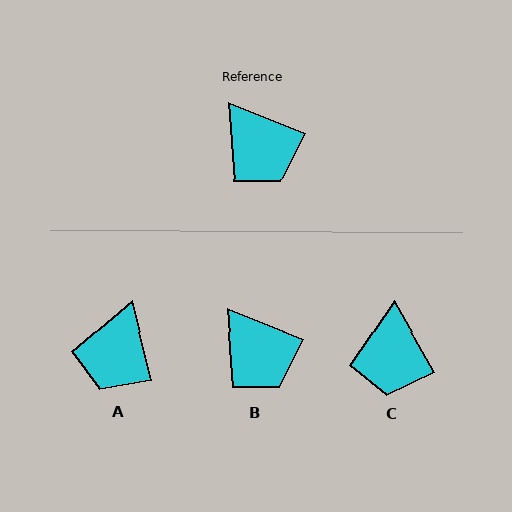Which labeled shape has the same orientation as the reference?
B.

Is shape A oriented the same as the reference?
No, it is off by about 54 degrees.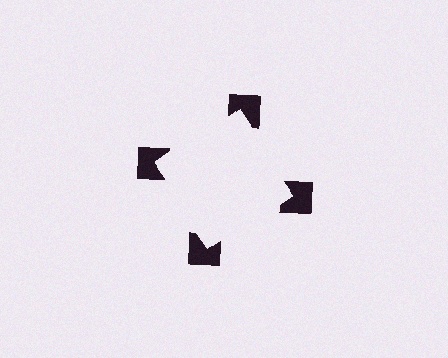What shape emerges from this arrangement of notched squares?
An illusory square — its edges are inferred from the aligned wedge cuts in the notched squares, not physically drawn.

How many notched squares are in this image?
There are 4 — one at each vertex of the illusory square.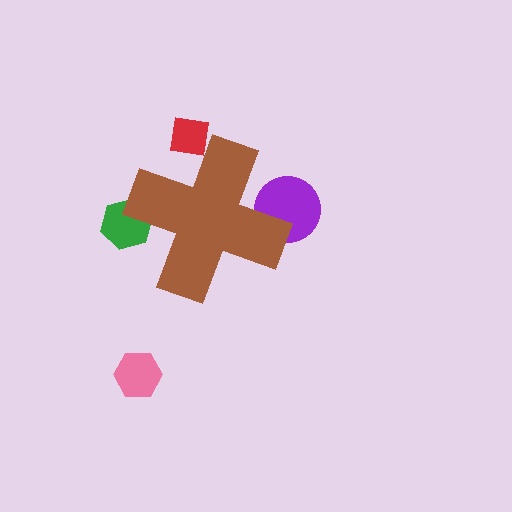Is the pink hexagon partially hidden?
No, the pink hexagon is fully visible.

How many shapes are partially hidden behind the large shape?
3 shapes are partially hidden.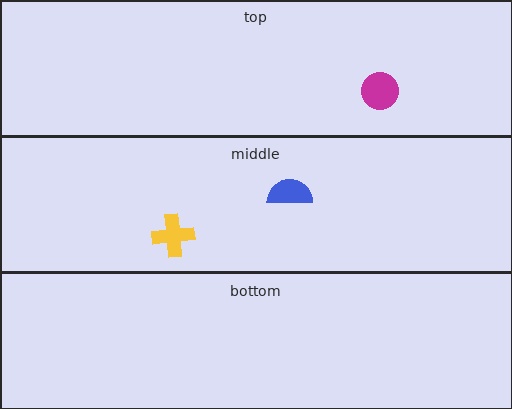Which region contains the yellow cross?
The middle region.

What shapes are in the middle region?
The yellow cross, the blue semicircle.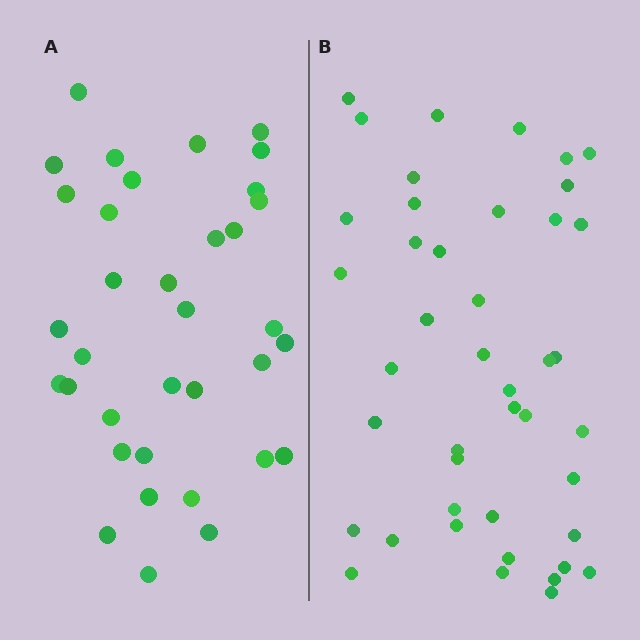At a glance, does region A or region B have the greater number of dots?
Region B (the right region) has more dots.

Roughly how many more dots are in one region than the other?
Region B has roughly 8 or so more dots than region A.